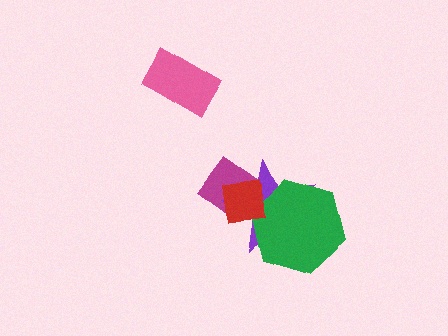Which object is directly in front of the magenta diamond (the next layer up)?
The purple star is directly in front of the magenta diamond.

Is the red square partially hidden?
No, no other shape covers it.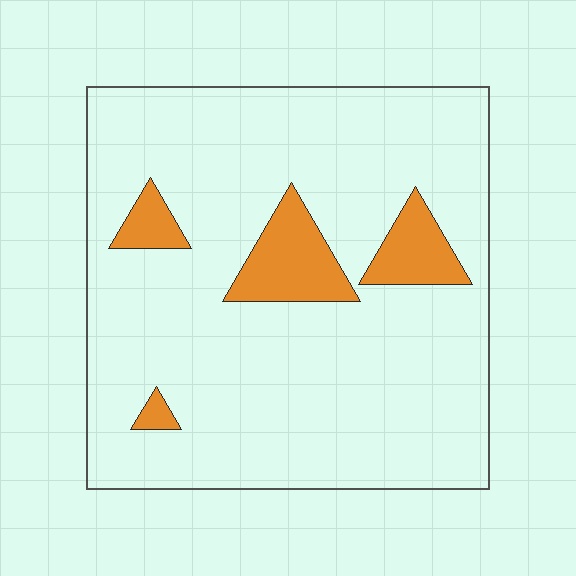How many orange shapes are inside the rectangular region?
4.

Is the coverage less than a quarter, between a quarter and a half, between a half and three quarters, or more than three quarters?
Less than a quarter.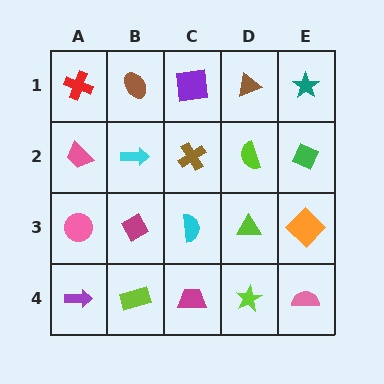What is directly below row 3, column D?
A lime star.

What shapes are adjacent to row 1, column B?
A cyan arrow (row 2, column B), a red cross (row 1, column A), a purple square (row 1, column C).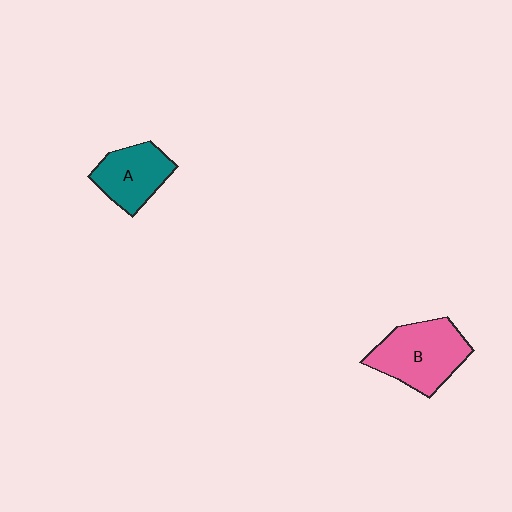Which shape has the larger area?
Shape B (pink).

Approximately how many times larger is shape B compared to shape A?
Approximately 1.4 times.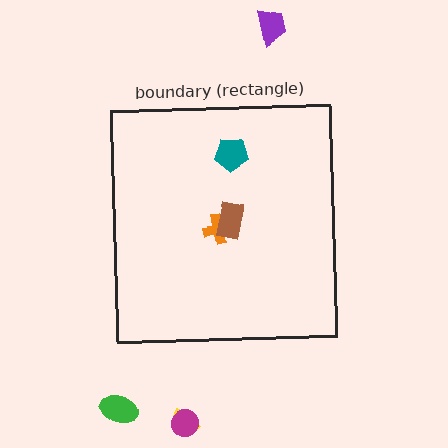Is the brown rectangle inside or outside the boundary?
Inside.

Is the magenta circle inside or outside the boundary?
Outside.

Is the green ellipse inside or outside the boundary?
Outside.